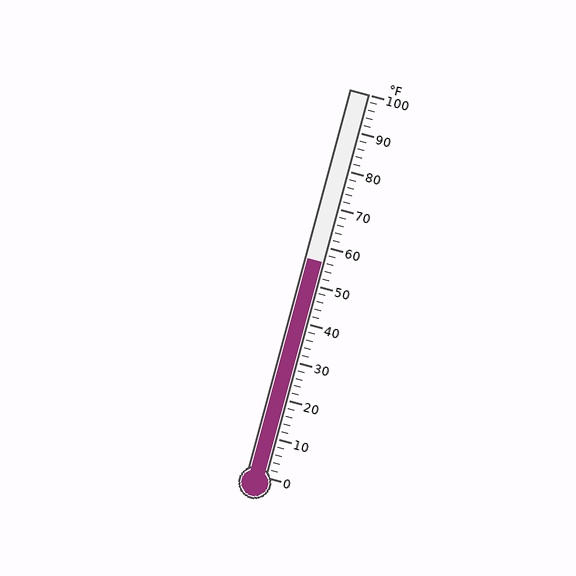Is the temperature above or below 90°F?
The temperature is below 90°F.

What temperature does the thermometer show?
The thermometer shows approximately 56°F.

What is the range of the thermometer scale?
The thermometer scale ranges from 0°F to 100°F.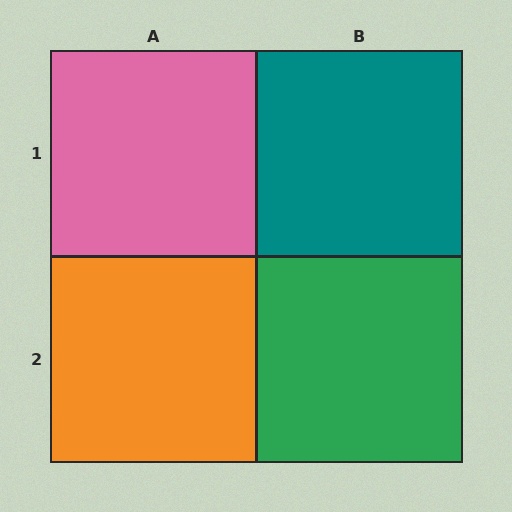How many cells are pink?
1 cell is pink.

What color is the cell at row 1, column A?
Pink.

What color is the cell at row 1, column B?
Teal.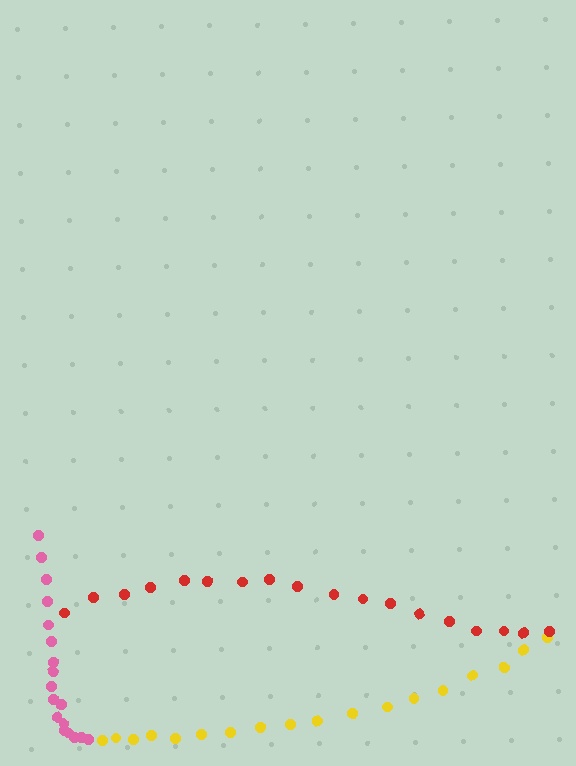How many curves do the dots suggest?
There are 3 distinct paths.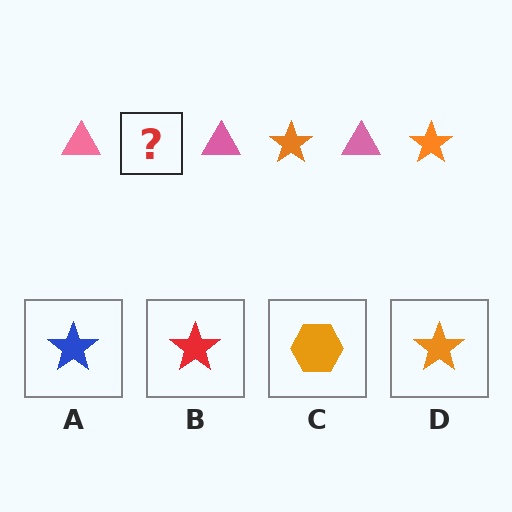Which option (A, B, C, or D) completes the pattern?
D.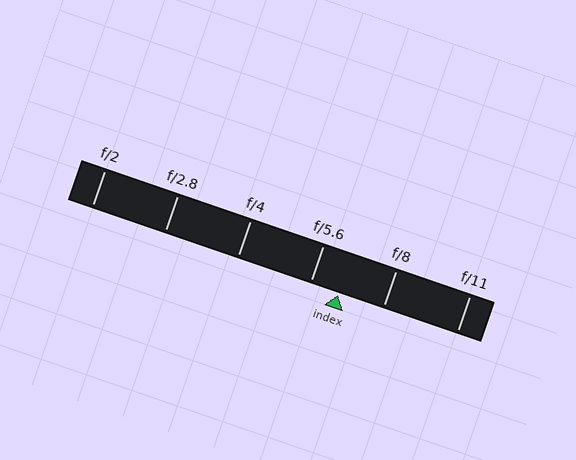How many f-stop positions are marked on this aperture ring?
There are 6 f-stop positions marked.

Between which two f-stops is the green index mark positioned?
The index mark is between f/5.6 and f/8.